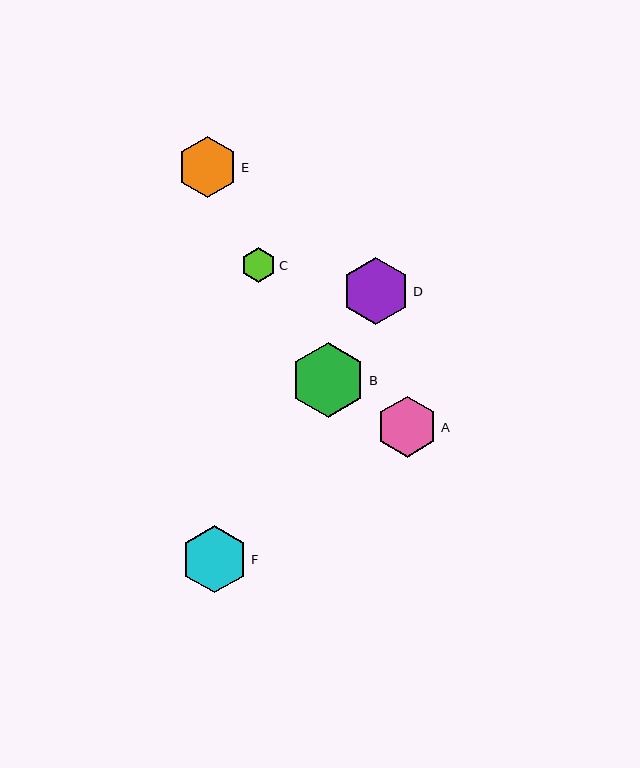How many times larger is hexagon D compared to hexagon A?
Hexagon D is approximately 1.1 times the size of hexagon A.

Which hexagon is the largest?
Hexagon B is the largest with a size of approximately 75 pixels.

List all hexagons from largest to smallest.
From largest to smallest: B, D, F, A, E, C.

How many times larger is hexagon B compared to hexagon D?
Hexagon B is approximately 1.1 times the size of hexagon D.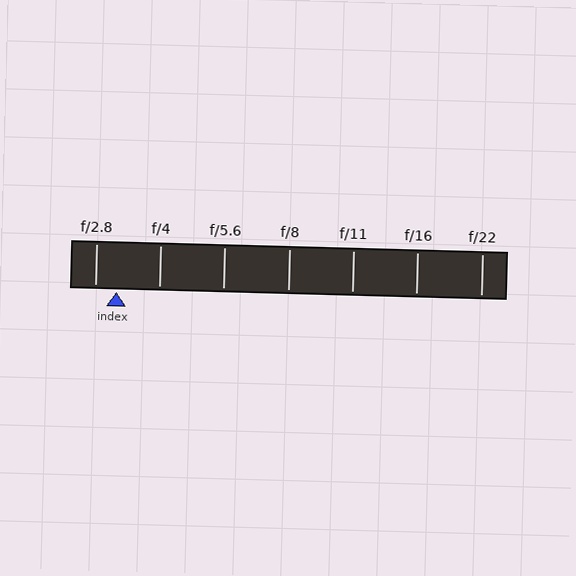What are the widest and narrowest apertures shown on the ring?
The widest aperture shown is f/2.8 and the narrowest is f/22.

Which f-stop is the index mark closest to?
The index mark is closest to f/2.8.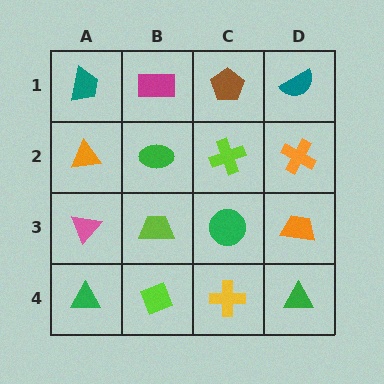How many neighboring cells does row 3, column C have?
4.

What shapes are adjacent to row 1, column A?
An orange triangle (row 2, column A), a magenta rectangle (row 1, column B).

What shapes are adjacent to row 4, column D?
An orange trapezoid (row 3, column D), a yellow cross (row 4, column C).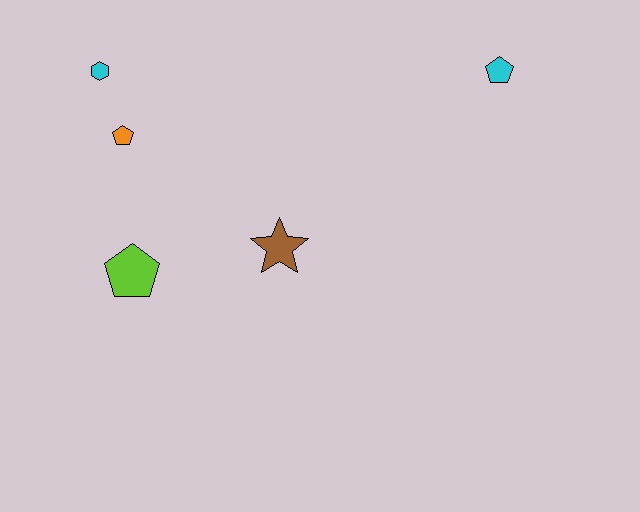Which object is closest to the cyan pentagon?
The brown star is closest to the cyan pentagon.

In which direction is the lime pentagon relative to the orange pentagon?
The lime pentagon is below the orange pentagon.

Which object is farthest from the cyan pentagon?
The lime pentagon is farthest from the cyan pentagon.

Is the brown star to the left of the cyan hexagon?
No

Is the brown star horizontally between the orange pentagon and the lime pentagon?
No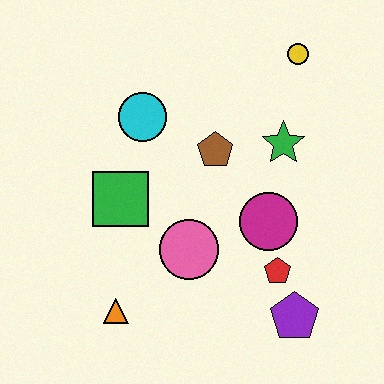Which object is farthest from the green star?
The orange triangle is farthest from the green star.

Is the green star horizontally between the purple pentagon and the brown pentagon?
Yes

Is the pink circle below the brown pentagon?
Yes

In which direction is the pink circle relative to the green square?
The pink circle is to the right of the green square.